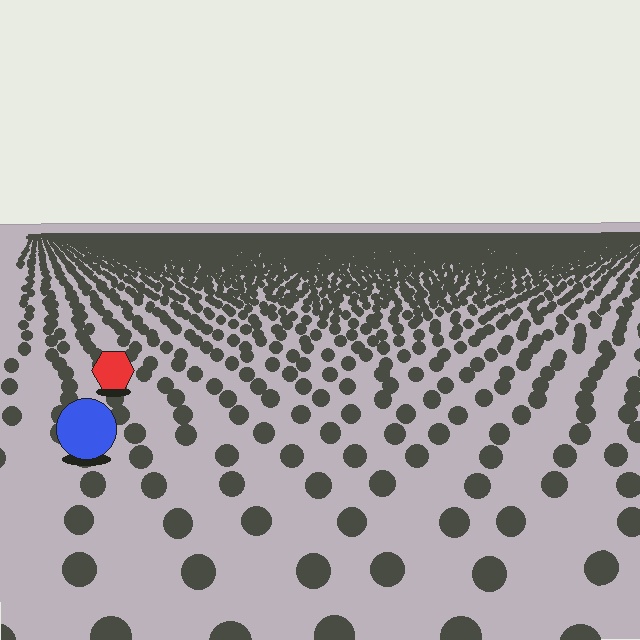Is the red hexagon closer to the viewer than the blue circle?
No. The blue circle is closer — you can tell from the texture gradient: the ground texture is coarser near it.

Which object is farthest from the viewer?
The red hexagon is farthest from the viewer. It appears smaller and the ground texture around it is denser.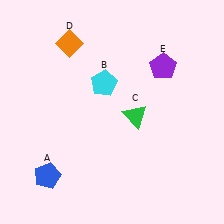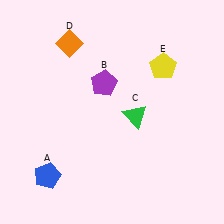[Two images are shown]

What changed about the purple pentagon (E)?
In Image 1, E is purple. In Image 2, it changed to yellow.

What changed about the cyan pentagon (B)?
In Image 1, B is cyan. In Image 2, it changed to purple.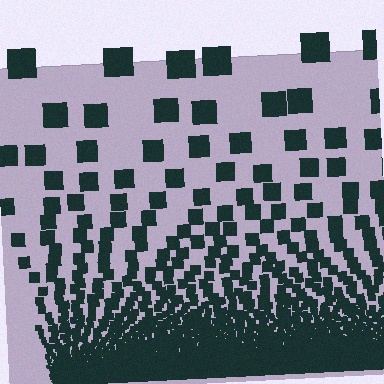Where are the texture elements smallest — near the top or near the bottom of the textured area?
Near the bottom.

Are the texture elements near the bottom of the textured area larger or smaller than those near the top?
Smaller. The gradient is inverted — elements near the bottom are smaller and denser.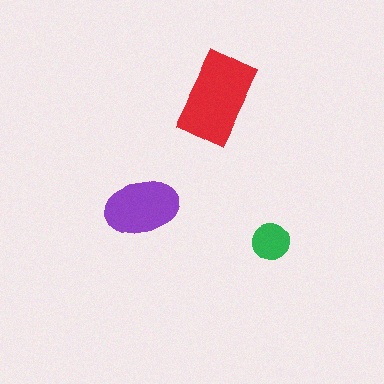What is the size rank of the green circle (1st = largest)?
3rd.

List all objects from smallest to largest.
The green circle, the purple ellipse, the red rectangle.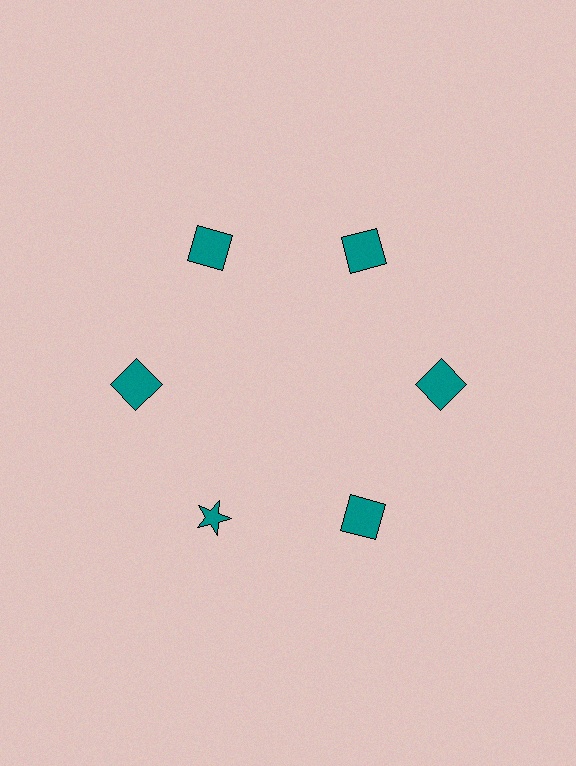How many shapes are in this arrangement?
There are 6 shapes arranged in a ring pattern.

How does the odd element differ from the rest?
It has a different shape: star instead of square.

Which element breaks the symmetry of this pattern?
The teal star at roughly the 7 o'clock position breaks the symmetry. All other shapes are teal squares.